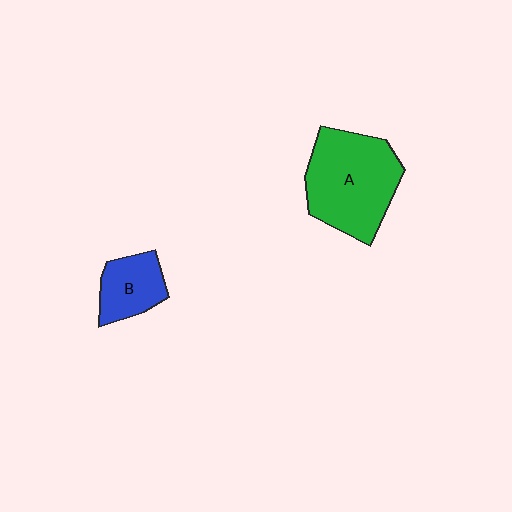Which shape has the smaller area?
Shape B (blue).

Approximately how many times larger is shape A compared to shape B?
Approximately 2.2 times.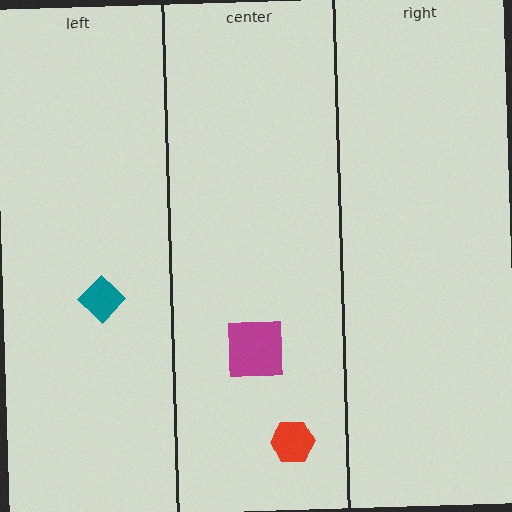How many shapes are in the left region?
1.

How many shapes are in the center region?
2.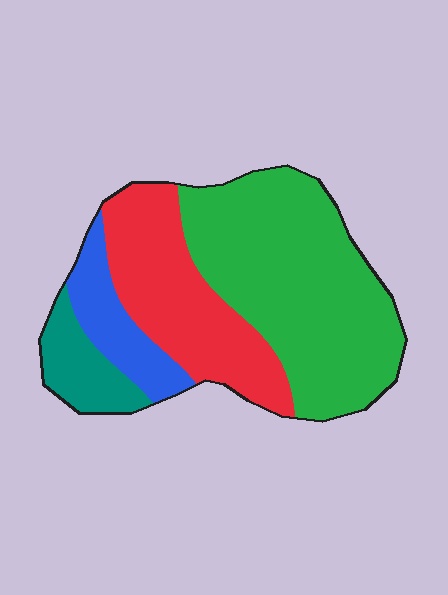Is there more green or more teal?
Green.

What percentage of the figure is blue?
Blue covers 12% of the figure.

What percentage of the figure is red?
Red takes up about one quarter (1/4) of the figure.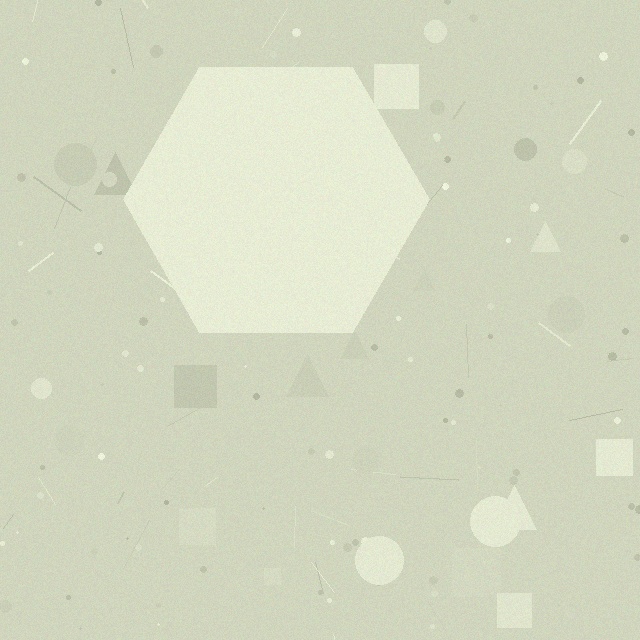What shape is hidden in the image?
A hexagon is hidden in the image.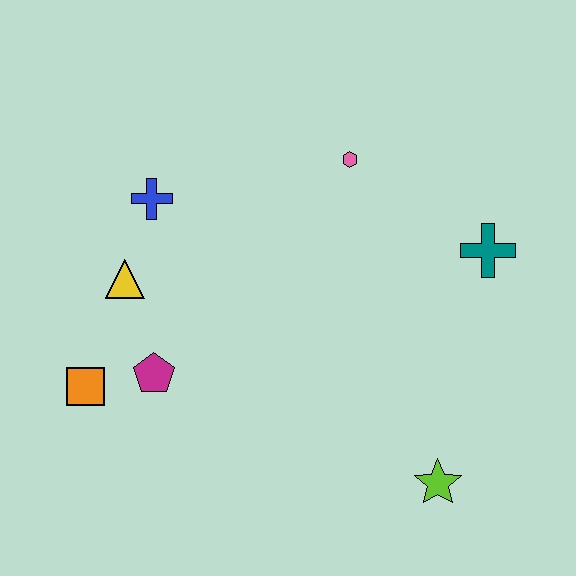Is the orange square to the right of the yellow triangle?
No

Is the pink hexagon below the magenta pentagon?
No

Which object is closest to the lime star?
The teal cross is closest to the lime star.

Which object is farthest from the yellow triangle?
The lime star is farthest from the yellow triangle.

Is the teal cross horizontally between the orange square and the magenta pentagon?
No